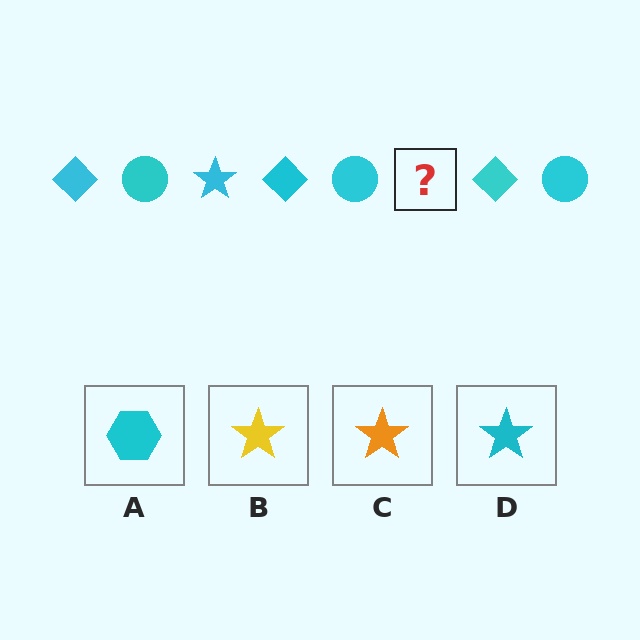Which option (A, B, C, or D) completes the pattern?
D.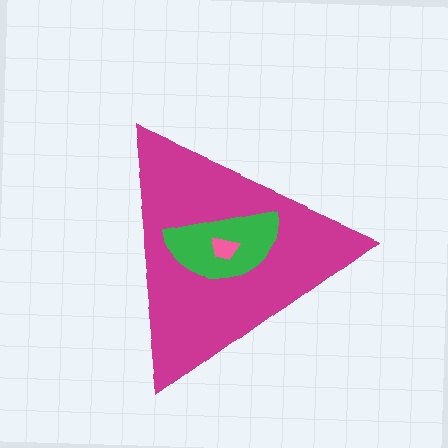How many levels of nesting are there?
3.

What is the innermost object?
The pink trapezoid.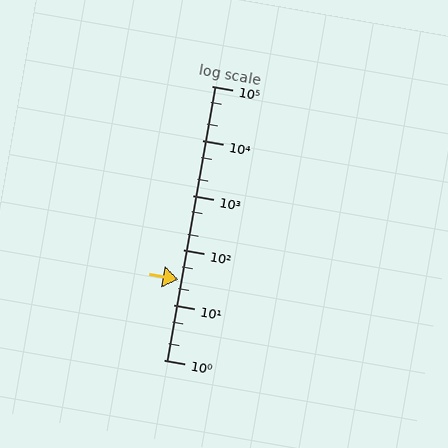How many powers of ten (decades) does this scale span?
The scale spans 5 decades, from 1 to 100000.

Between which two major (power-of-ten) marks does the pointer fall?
The pointer is between 10 and 100.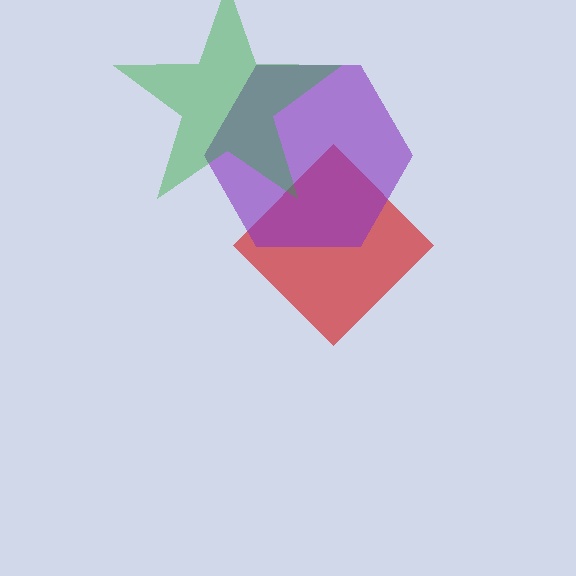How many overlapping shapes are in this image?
There are 3 overlapping shapes in the image.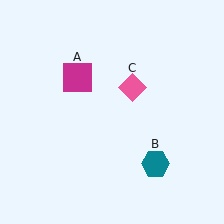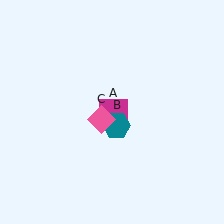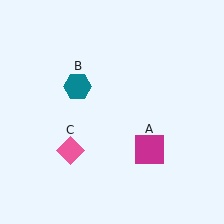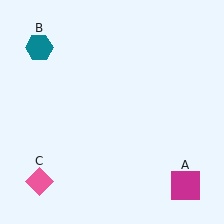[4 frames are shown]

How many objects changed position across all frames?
3 objects changed position: magenta square (object A), teal hexagon (object B), pink diamond (object C).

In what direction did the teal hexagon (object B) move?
The teal hexagon (object B) moved up and to the left.